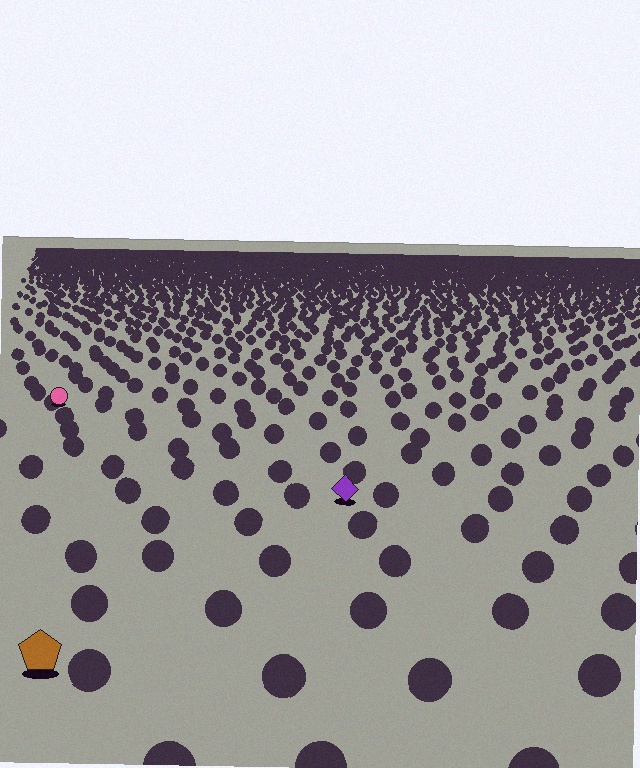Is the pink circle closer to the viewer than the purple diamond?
No. The purple diamond is closer — you can tell from the texture gradient: the ground texture is coarser near it.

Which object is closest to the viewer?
The brown pentagon is closest. The texture marks near it are larger and more spread out.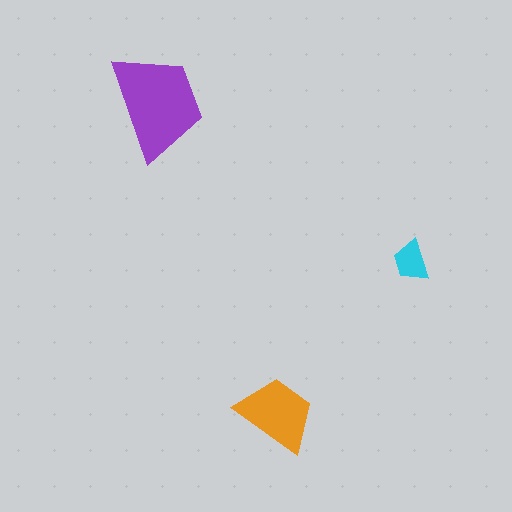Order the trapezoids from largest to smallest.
the purple one, the orange one, the cyan one.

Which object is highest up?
The purple trapezoid is topmost.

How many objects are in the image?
There are 3 objects in the image.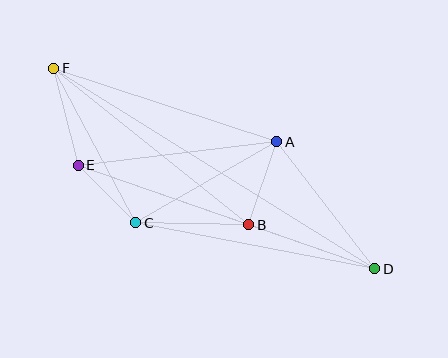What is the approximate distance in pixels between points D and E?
The distance between D and E is approximately 314 pixels.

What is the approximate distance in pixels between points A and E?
The distance between A and E is approximately 200 pixels.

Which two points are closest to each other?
Points C and E are closest to each other.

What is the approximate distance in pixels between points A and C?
The distance between A and C is approximately 163 pixels.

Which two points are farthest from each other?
Points D and F are farthest from each other.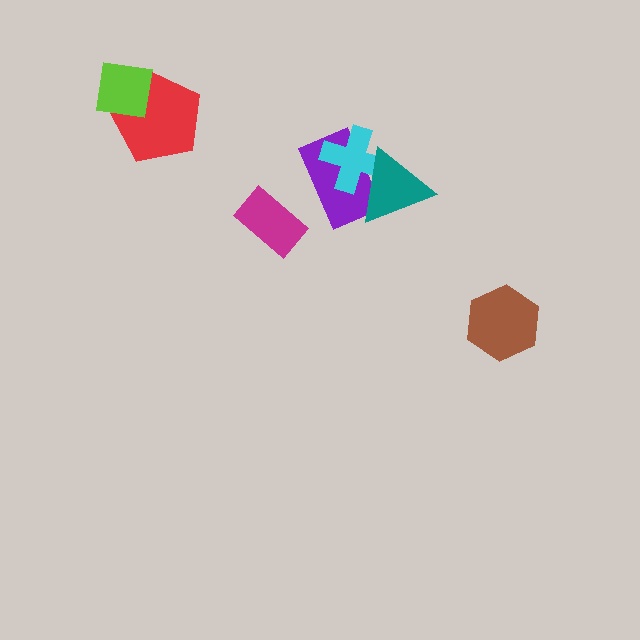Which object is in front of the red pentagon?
The lime square is in front of the red pentagon.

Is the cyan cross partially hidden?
Yes, it is partially covered by another shape.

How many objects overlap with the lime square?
1 object overlaps with the lime square.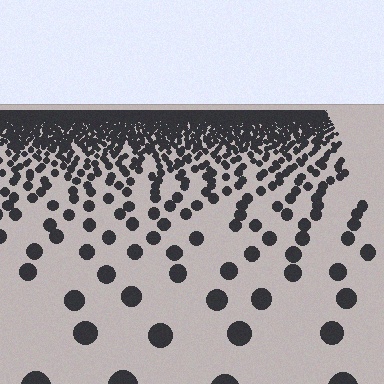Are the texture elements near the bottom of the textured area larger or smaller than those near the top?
Larger. Near the bottom, elements are closer to the viewer and appear at a bigger on-screen size.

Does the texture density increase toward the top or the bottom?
Density increases toward the top.